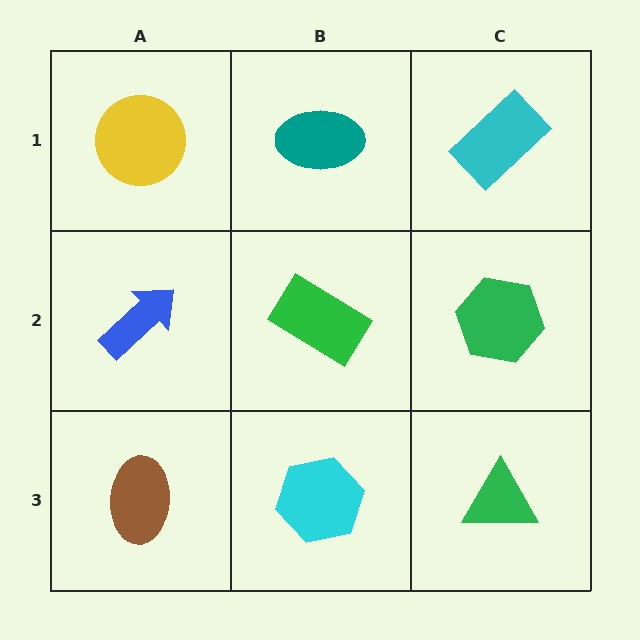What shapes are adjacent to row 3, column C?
A green hexagon (row 2, column C), a cyan hexagon (row 3, column B).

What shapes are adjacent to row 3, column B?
A green rectangle (row 2, column B), a brown ellipse (row 3, column A), a green triangle (row 3, column C).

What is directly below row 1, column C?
A green hexagon.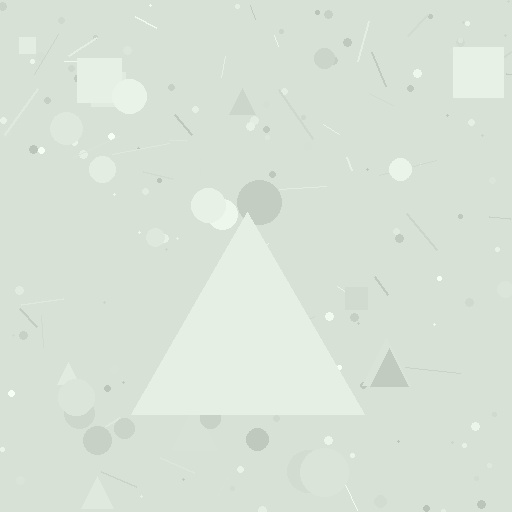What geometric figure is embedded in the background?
A triangle is embedded in the background.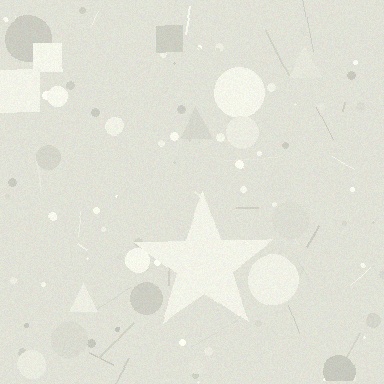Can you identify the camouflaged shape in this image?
The camouflaged shape is a star.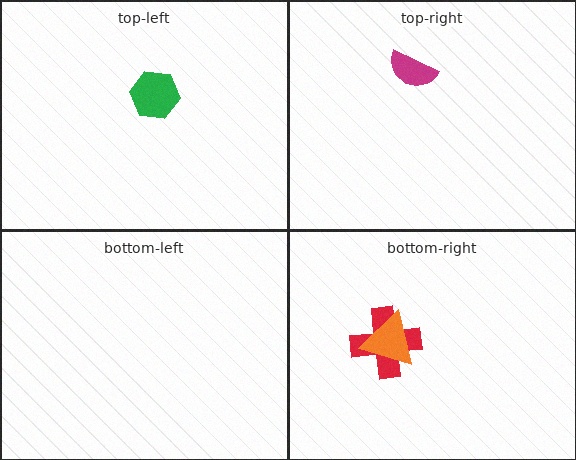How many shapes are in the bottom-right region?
2.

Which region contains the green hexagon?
The top-left region.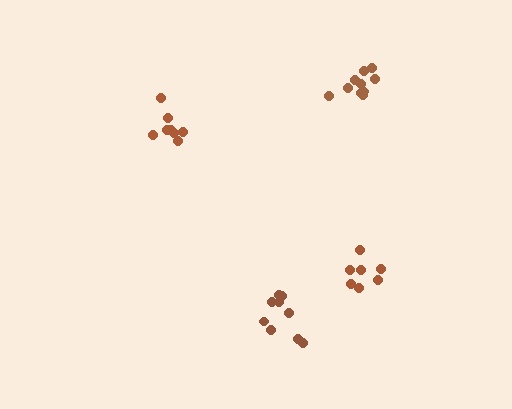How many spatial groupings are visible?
There are 4 spatial groupings.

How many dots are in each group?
Group 1: 7 dots, Group 2: 8 dots, Group 3: 10 dots, Group 4: 9 dots (34 total).